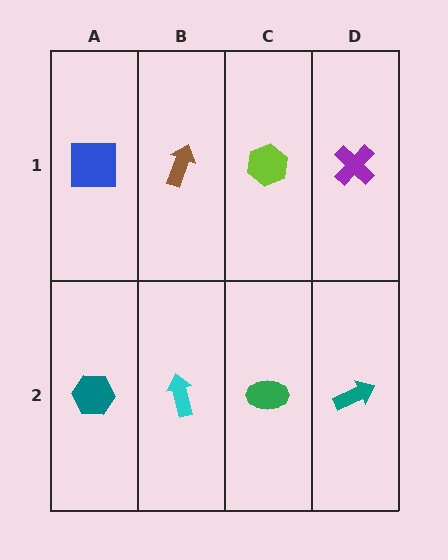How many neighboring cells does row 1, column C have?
3.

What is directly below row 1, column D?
A teal arrow.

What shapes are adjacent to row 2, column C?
A lime hexagon (row 1, column C), a cyan arrow (row 2, column B), a teal arrow (row 2, column D).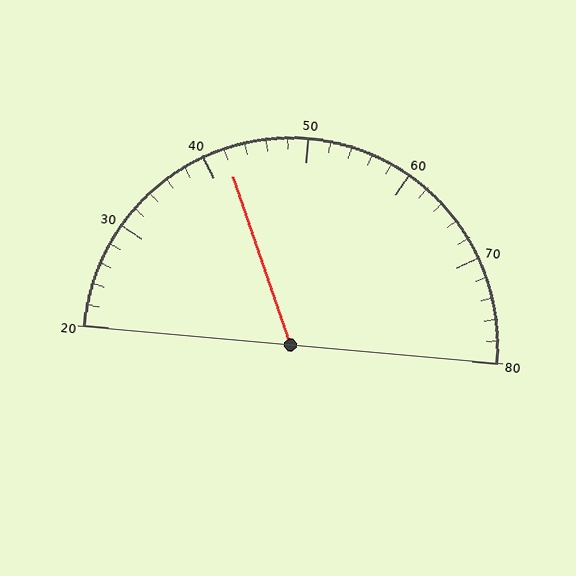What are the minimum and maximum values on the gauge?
The gauge ranges from 20 to 80.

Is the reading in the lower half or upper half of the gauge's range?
The reading is in the lower half of the range (20 to 80).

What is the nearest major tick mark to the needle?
The nearest major tick mark is 40.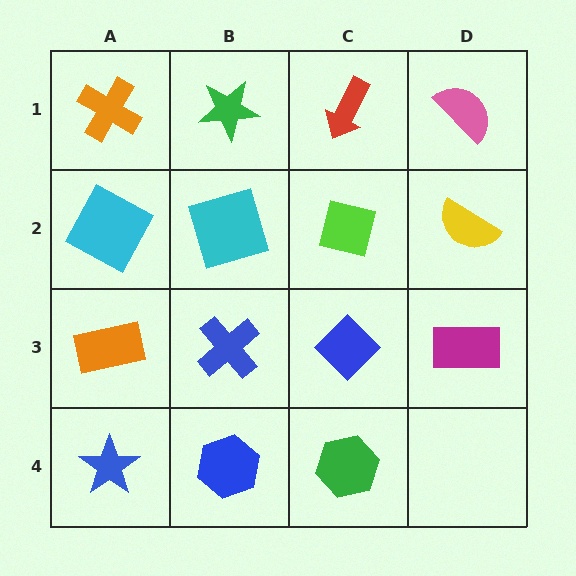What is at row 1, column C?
A red arrow.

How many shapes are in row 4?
3 shapes.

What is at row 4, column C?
A green hexagon.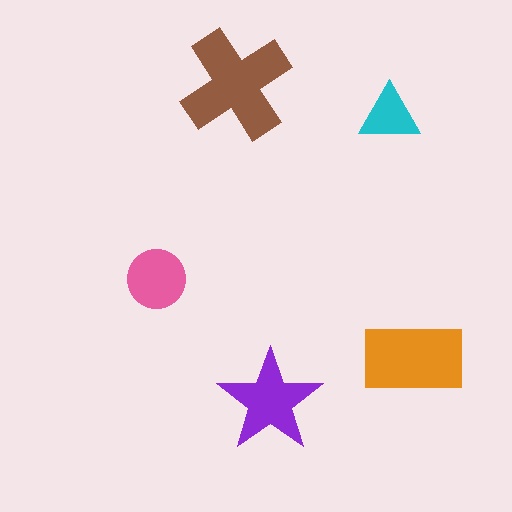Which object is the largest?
The brown cross.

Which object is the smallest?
The cyan triangle.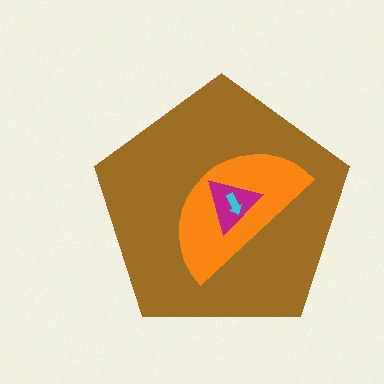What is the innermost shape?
The cyan arrow.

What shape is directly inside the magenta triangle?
The cyan arrow.